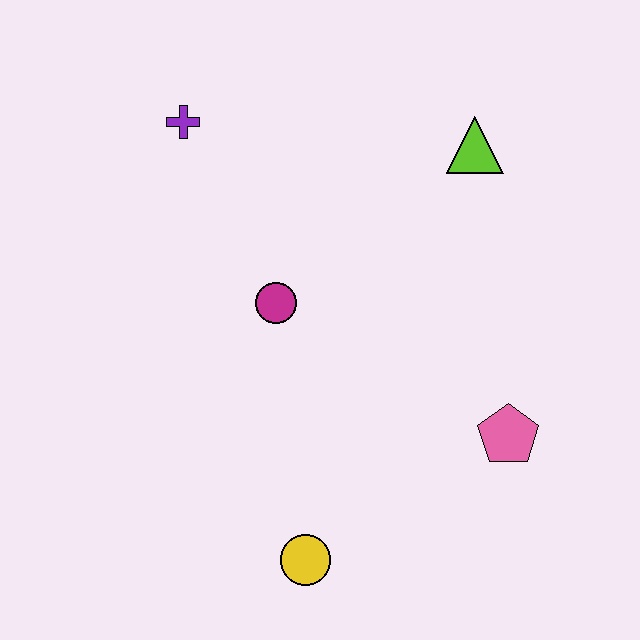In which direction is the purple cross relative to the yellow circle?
The purple cross is above the yellow circle.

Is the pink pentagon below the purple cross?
Yes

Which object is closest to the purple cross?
The magenta circle is closest to the purple cross.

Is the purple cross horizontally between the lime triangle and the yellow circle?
No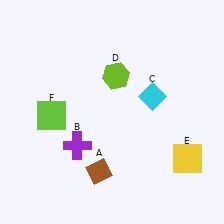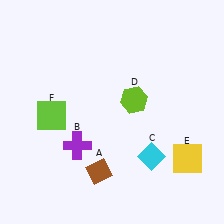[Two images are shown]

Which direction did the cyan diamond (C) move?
The cyan diamond (C) moved down.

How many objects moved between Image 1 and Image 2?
2 objects moved between the two images.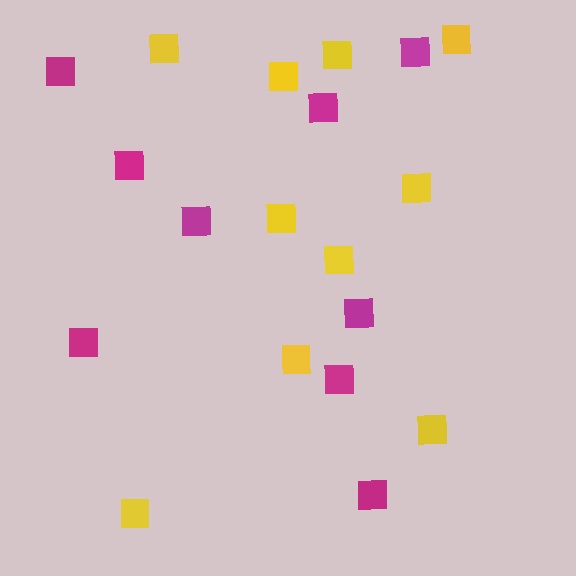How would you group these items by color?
There are 2 groups: one group of yellow squares (10) and one group of magenta squares (9).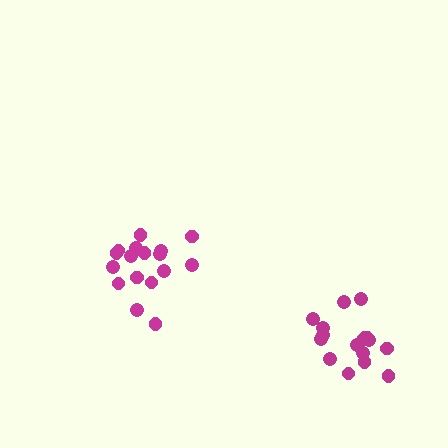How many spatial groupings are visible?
There are 2 spatial groupings.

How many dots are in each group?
Group 1: 17 dots, Group 2: 17 dots (34 total).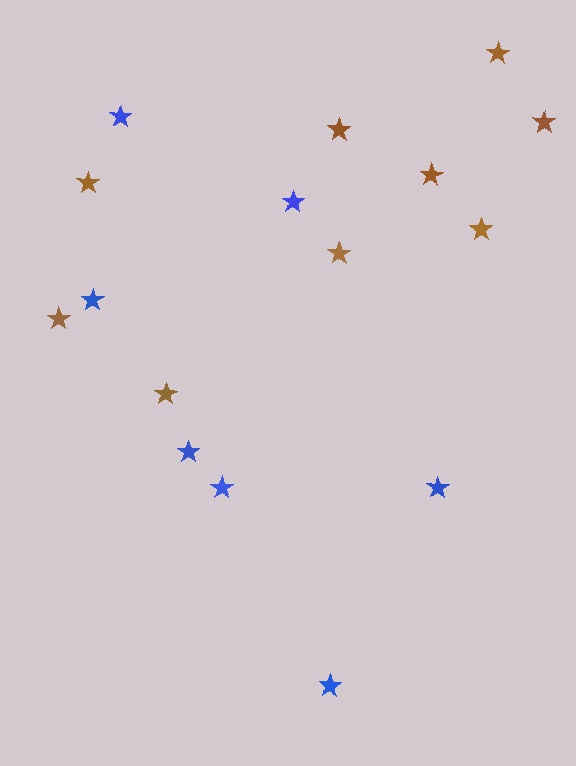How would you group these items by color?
There are 2 groups: one group of brown stars (9) and one group of blue stars (7).